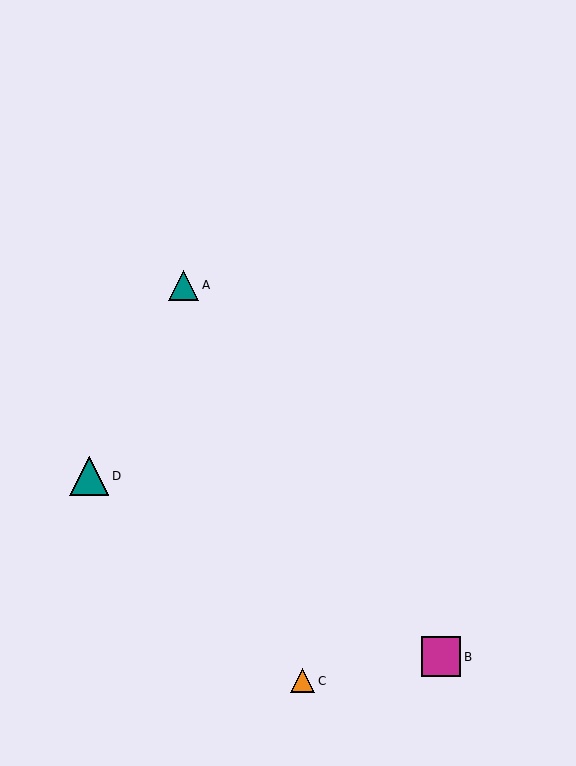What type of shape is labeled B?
Shape B is a magenta square.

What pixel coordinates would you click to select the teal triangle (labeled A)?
Click at (184, 285) to select the teal triangle A.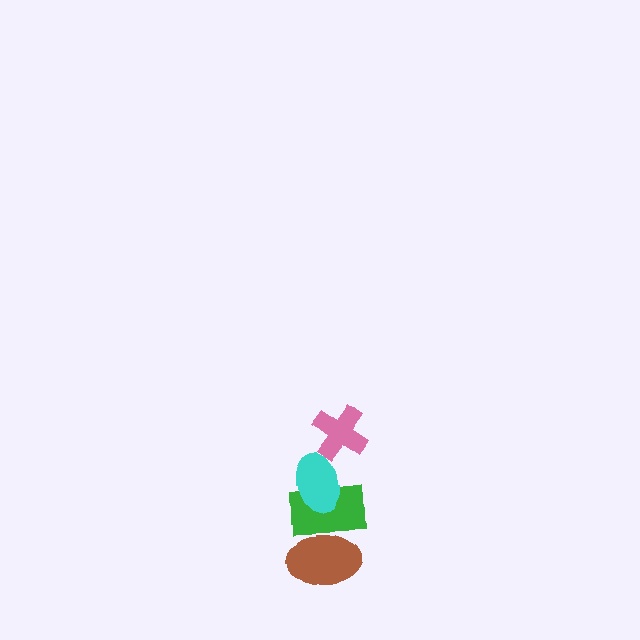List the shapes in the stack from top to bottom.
From top to bottom: the pink cross, the cyan ellipse, the green rectangle, the brown ellipse.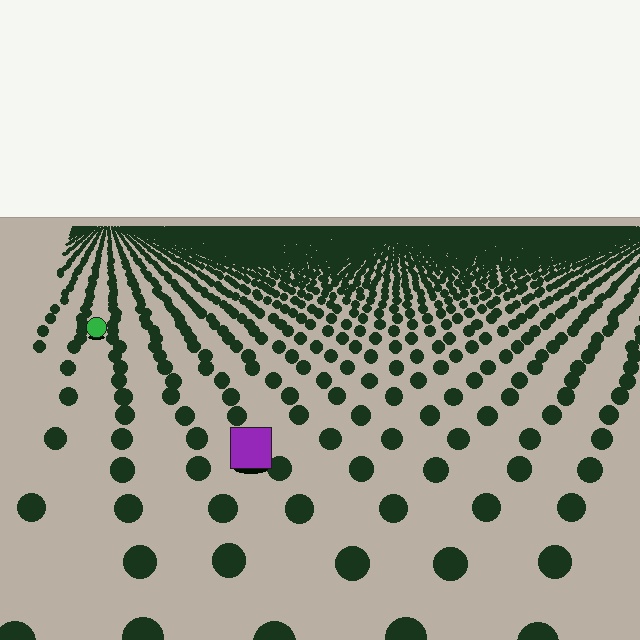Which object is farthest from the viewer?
The green circle is farthest from the viewer. It appears smaller and the ground texture around it is denser.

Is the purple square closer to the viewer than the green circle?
Yes. The purple square is closer — you can tell from the texture gradient: the ground texture is coarser near it.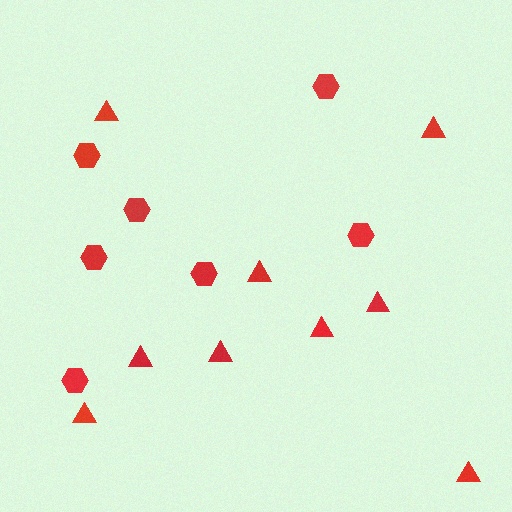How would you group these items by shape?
There are 2 groups: one group of hexagons (7) and one group of triangles (9).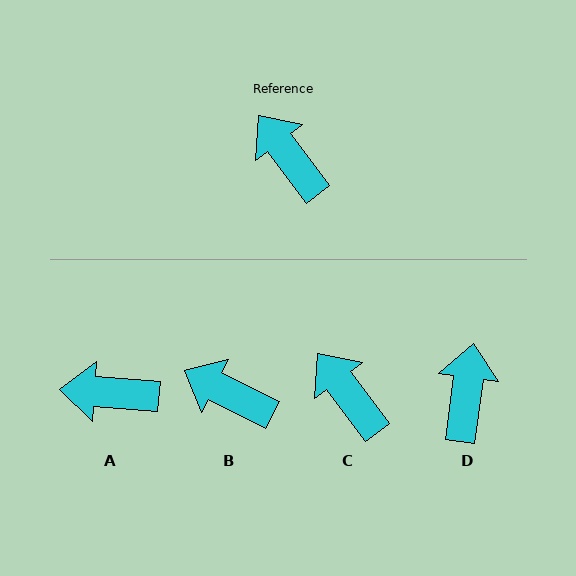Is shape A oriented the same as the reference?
No, it is off by about 49 degrees.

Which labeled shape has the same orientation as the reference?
C.